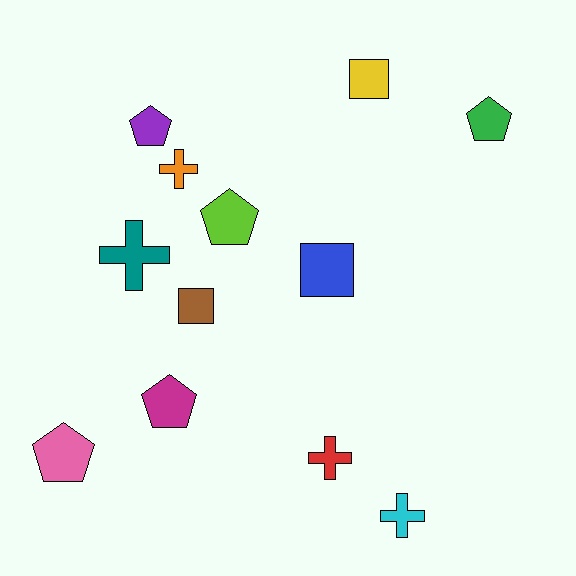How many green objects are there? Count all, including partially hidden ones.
There is 1 green object.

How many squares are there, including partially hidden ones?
There are 3 squares.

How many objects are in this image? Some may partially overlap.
There are 12 objects.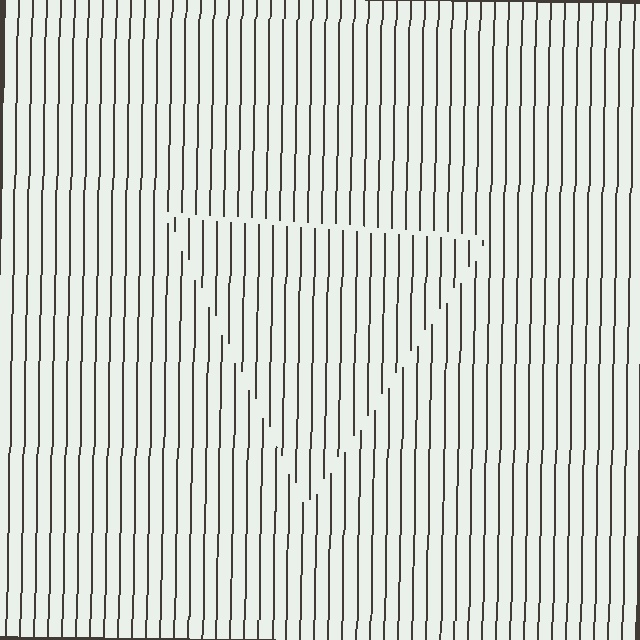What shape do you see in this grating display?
An illusory triangle. The interior of the shape contains the same grating, shifted by half a period — the contour is defined by the phase discontinuity where line-ends from the inner and outer gratings abut.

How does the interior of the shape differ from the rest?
The interior of the shape contains the same grating, shifted by half a period — the contour is defined by the phase discontinuity where line-ends from the inner and outer gratings abut.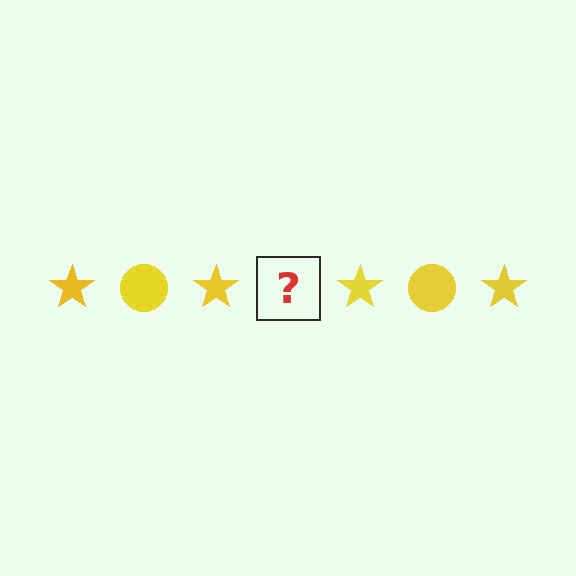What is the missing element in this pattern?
The missing element is a yellow circle.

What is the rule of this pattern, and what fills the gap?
The rule is that the pattern cycles through star, circle shapes in yellow. The gap should be filled with a yellow circle.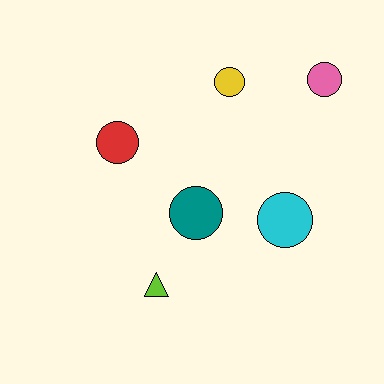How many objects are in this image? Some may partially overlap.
There are 6 objects.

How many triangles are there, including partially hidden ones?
There is 1 triangle.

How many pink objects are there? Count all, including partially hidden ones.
There is 1 pink object.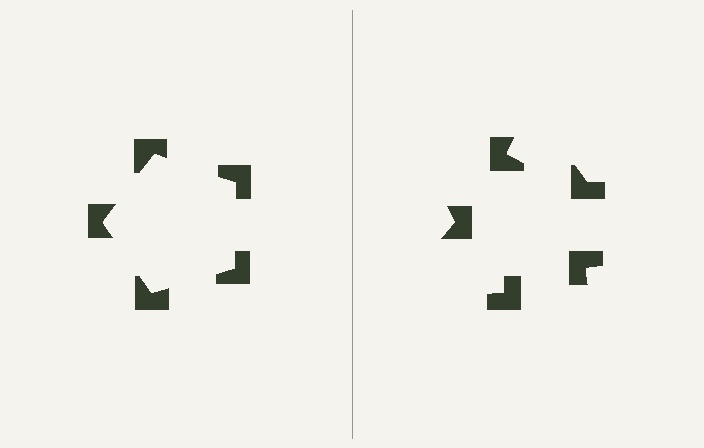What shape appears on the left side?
An illusory pentagon.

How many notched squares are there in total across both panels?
10 — 5 on each side.